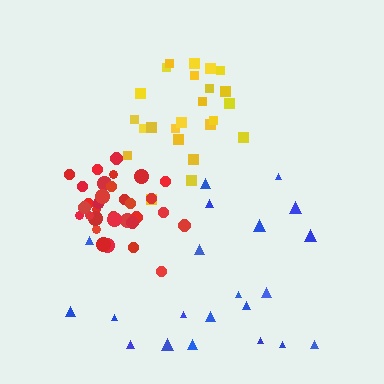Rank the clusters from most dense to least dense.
red, yellow, blue.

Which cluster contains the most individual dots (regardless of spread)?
Red (34).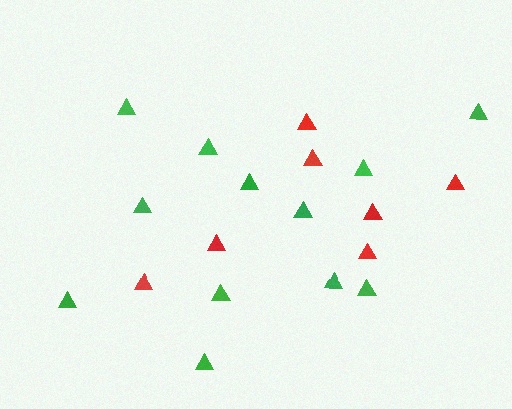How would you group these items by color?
There are 2 groups: one group of green triangles (12) and one group of red triangles (7).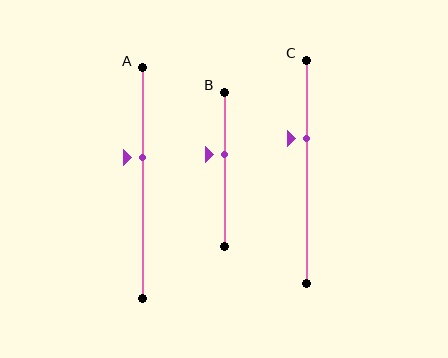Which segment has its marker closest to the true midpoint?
Segment B has its marker closest to the true midpoint.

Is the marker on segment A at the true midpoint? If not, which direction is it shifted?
No, the marker on segment A is shifted upward by about 11% of the segment length.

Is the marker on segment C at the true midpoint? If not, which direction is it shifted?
No, the marker on segment C is shifted upward by about 15% of the segment length.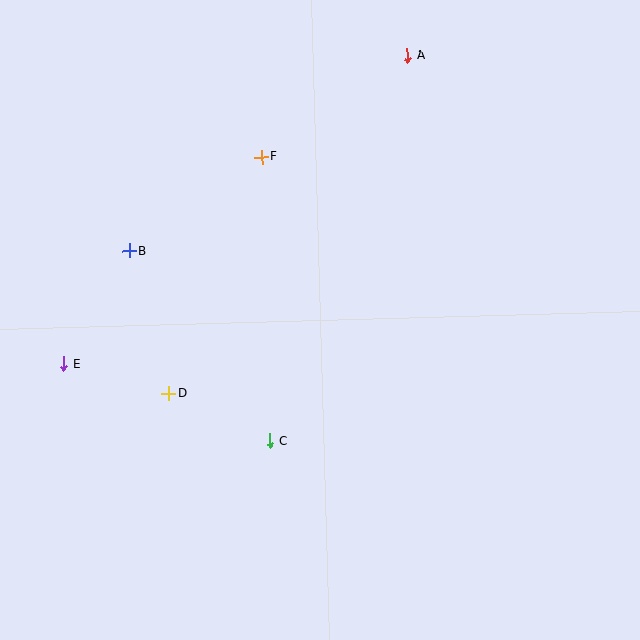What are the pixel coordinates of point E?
Point E is at (64, 364).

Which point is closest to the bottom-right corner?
Point C is closest to the bottom-right corner.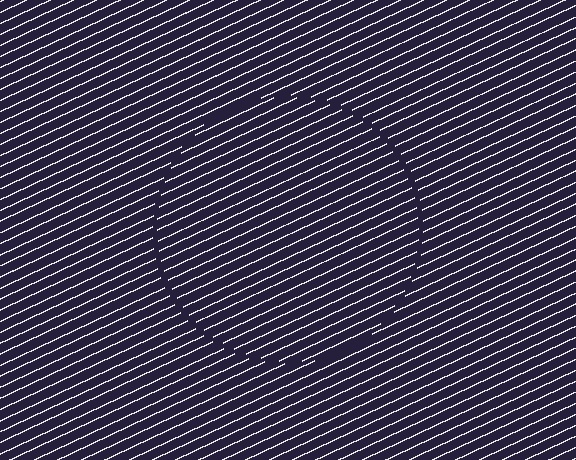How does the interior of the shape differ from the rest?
The interior of the shape contains the same grating, shifted by half a period — the contour is defined by the phase discontinuity where line-ends from the inner and outer gratings abut.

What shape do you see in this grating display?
An illusory circle. The interior of the shape contains the same grating, shifted by half a period — the contour is defined by the phase discontinuity where line-ends from the inner and outer gratings abut.